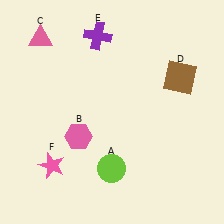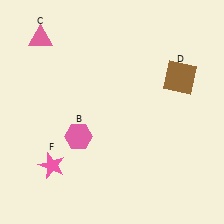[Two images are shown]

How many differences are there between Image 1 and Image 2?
There are 2 differences between the two images.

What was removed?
The lime circle (A), the purple cross (E) were removed in Image 2.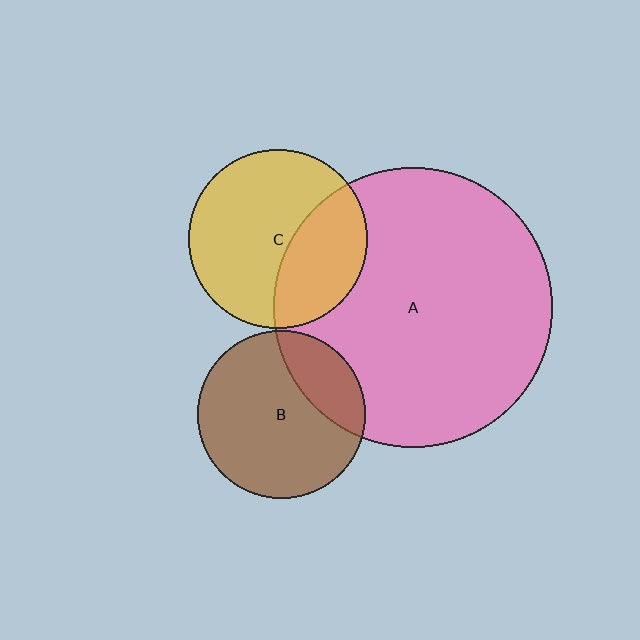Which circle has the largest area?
Circle A (pink).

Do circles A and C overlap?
Yes.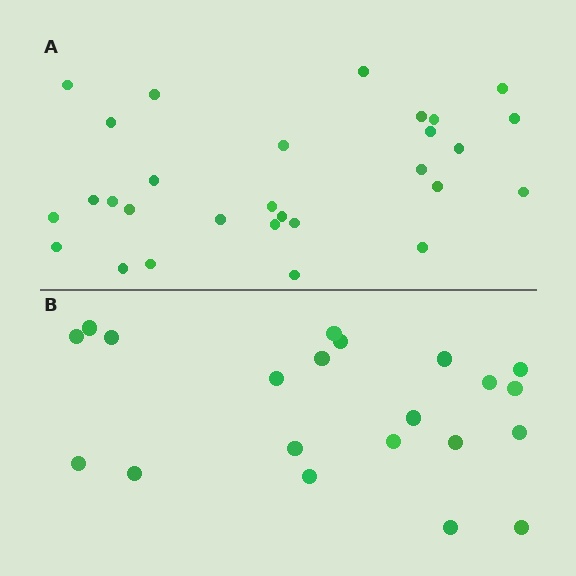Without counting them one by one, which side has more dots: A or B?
Region A (the top region) has more dots.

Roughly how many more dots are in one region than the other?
Region A has roughly 8 or so more dots than region B.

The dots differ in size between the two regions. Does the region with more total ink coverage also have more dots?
No. Region B has more total ink coverage because its dots are larger, but region A actually contains more individual dots. Total area can be misleading — the number of items is what matters here.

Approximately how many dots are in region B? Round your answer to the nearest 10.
About 20 dots. (The exact count is 21, which rounds to 20.)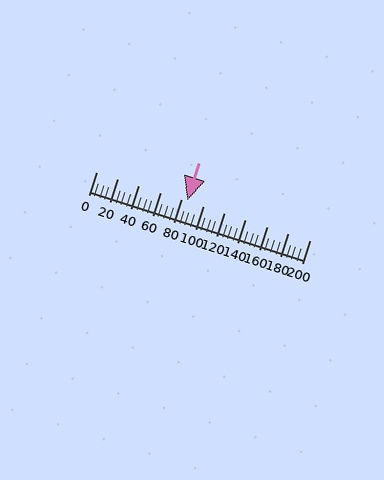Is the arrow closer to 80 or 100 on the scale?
The arrow is closer to 80.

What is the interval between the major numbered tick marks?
The major tick marks are spaced 20 units apart.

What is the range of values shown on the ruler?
The ruler shows values from 0 to 200.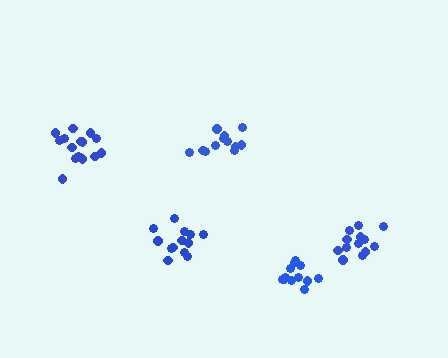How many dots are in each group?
Group 1: 15 dots, Group 2: 12 dots, Group 3: 13 dots, Group 4: 13 dots, Group 5: 12 dots (65 total).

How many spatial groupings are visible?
There are 5 spatial groupings.